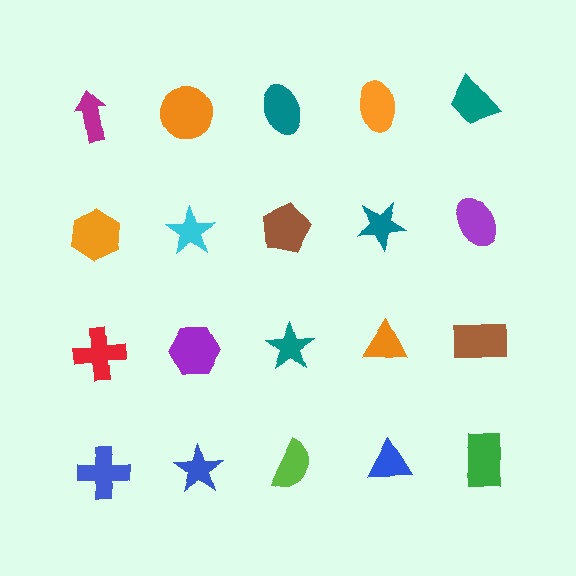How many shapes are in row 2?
5 shapes.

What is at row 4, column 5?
A green rectangle.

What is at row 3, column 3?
A teal star.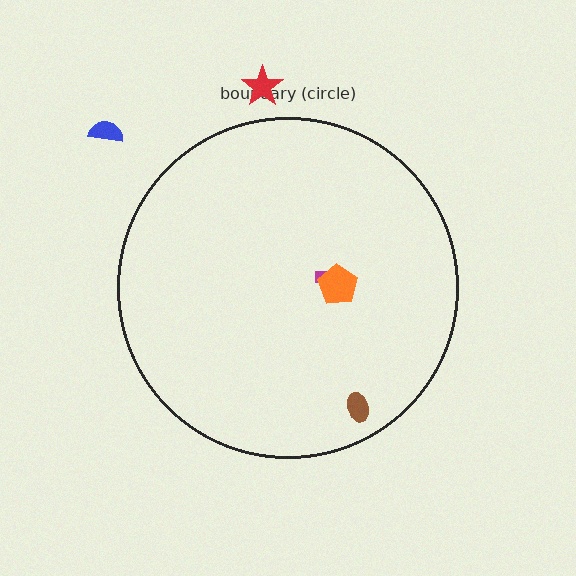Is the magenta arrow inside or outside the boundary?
Inside.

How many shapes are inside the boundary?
3 inside, 2 outside.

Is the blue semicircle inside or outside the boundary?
Outside.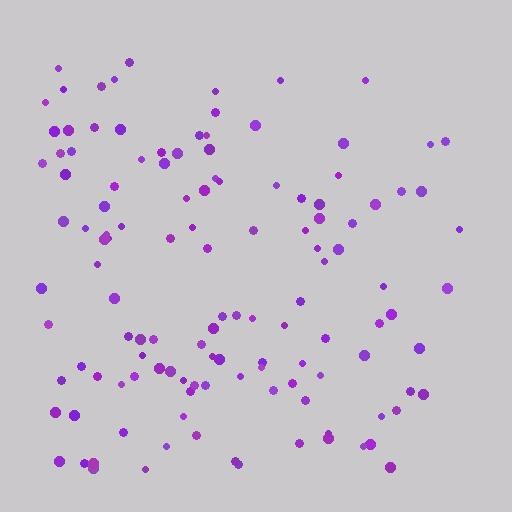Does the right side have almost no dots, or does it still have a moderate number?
Still a moderate number, just noticeably fewer than the left.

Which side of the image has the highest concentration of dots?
The left.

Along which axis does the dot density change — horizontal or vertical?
Horizontal.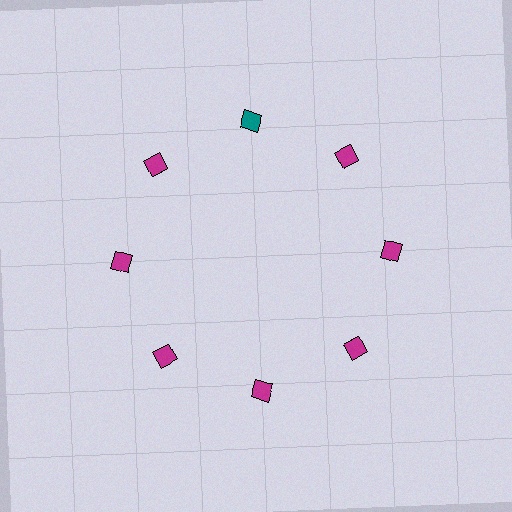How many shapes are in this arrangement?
There are 8 shapes arranged in a ring pattern.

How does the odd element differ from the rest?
It has a different color: teal instead of magenta.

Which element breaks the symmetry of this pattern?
The teal diamond at roughly the 12 o'clock position breaks the symmetry. All other shapes are magenta diamonds.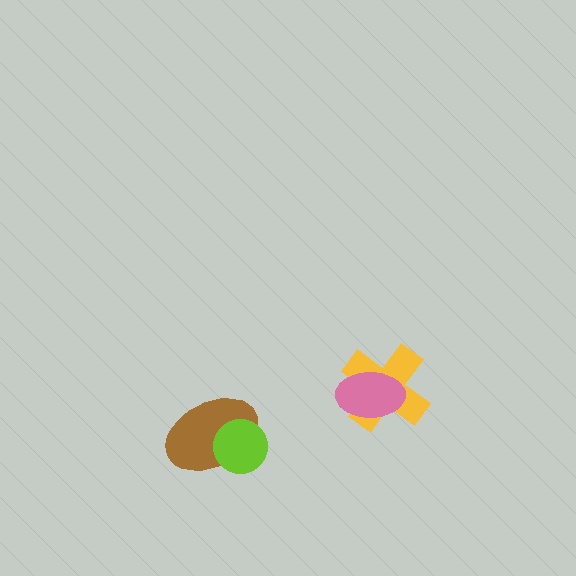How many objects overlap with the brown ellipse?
1 object overlaps with the brown ellipse.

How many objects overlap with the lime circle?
1 object overlaps with the lime circle.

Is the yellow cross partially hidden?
Yes, it is partially covered by another shape.